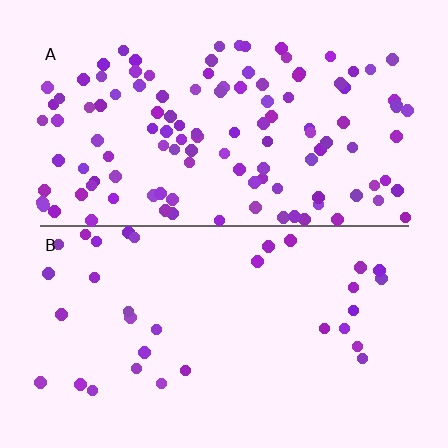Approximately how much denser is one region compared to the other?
Approximately 3.5× — region A over region B.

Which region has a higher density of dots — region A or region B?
A (the top).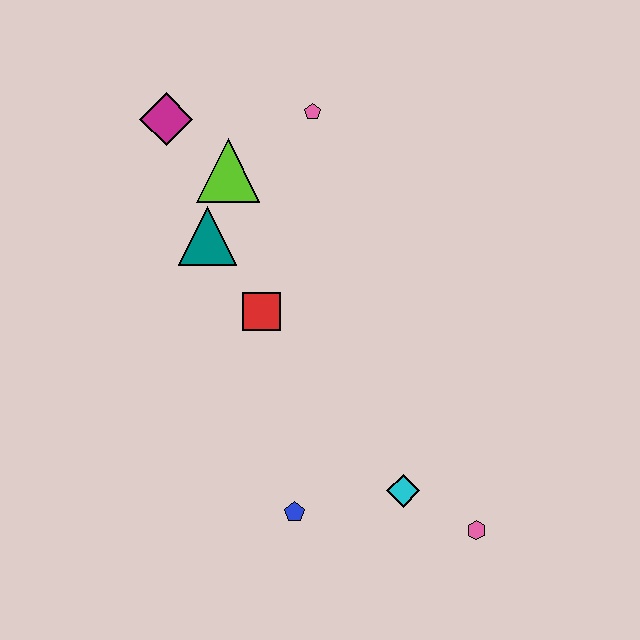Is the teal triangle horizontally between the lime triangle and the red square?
No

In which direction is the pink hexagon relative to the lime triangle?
The pink hexagon is below the lime triangle.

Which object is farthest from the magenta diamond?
The pink hexagon is farthest from the magenta diamond.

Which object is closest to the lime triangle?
The teal triangle is closest to the lime triangle.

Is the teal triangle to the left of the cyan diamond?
Yes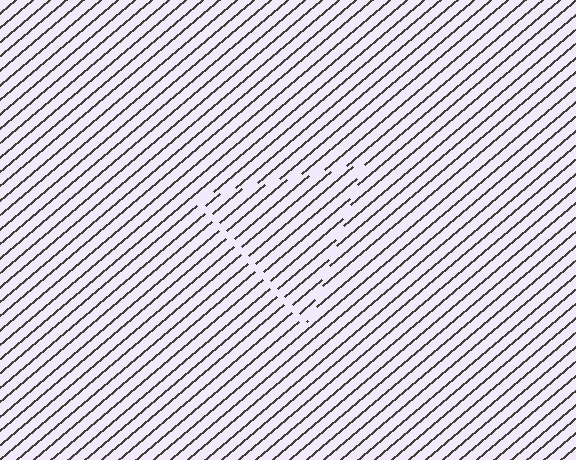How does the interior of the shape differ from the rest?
The interior of the shape contains the same grating, shifted by half a period — the contour is defined by the phase discontinuity where line-ends from the inner and outer gratings abut.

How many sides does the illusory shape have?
3 sides — the line-ends trace a triangle.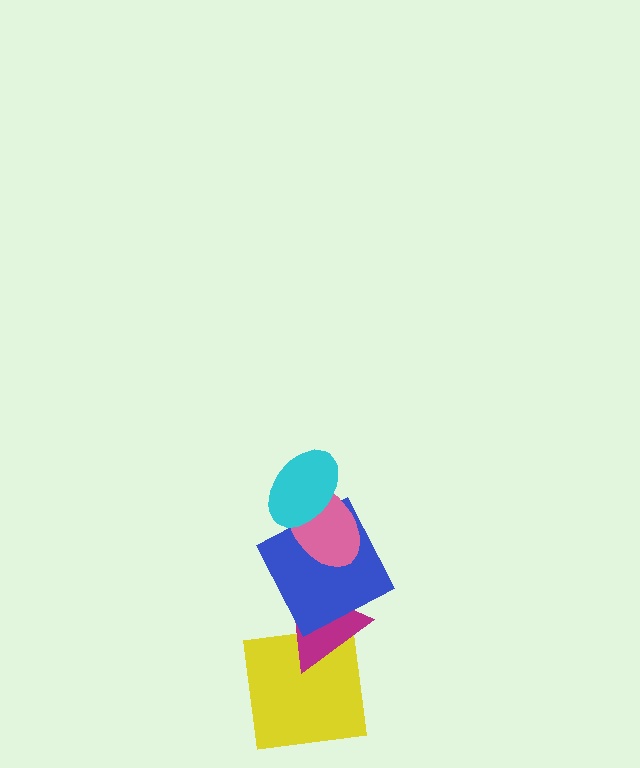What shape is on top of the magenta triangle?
The blue square is on top of the magenta triangle.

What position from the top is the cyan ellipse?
The cyan ellipse is 1st from the top.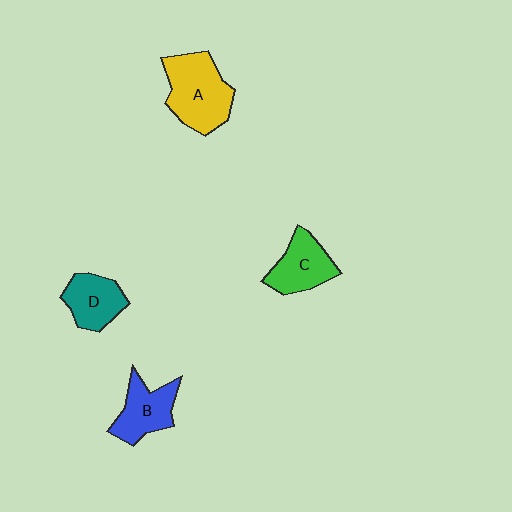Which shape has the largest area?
Shape A (yellow).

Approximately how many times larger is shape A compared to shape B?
Approximately 1.4 times.